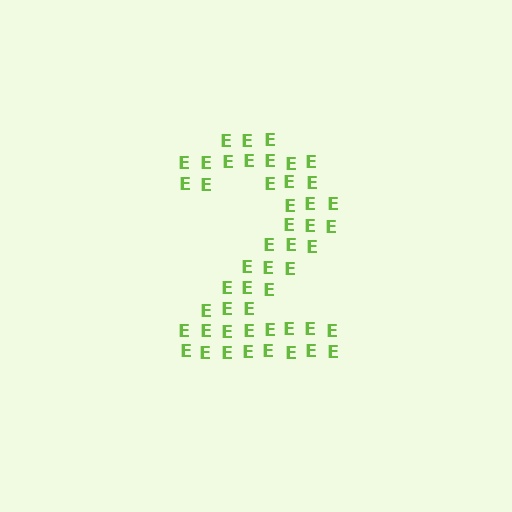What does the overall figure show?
The overall figure shows the digit 2.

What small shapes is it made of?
It is made of small letter E's.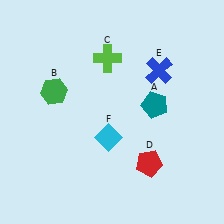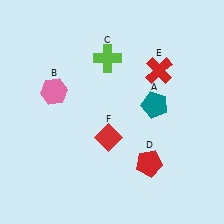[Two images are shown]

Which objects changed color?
B changed from green to pink. E changed from blue to red. F changed from cyan to red.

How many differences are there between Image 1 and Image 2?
There are 3 differences between the two images.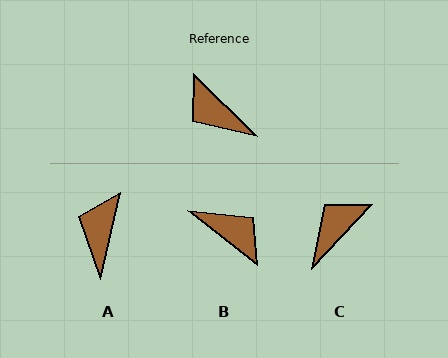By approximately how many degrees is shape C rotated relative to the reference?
Approximately 89 degrees clockwise.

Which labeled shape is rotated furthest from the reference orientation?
B, about 174 degrees away.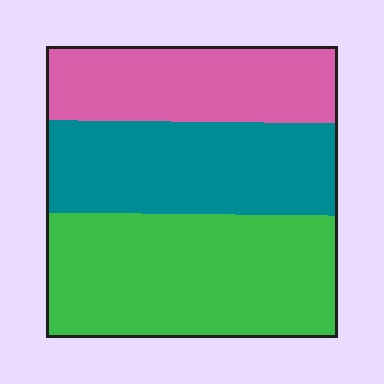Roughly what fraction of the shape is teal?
Teal covers roughly 30% of the shape.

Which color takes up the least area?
Pink, at roughly 25%.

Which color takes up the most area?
Green, at roughly 40%.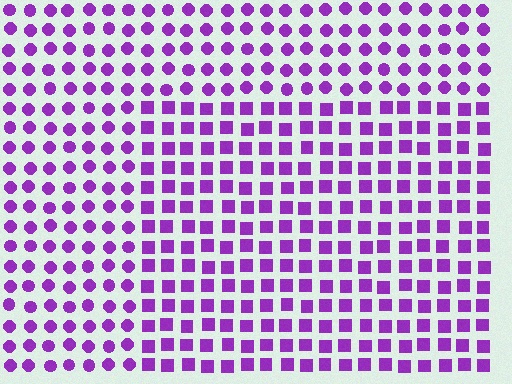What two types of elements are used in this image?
The image uses squares inside the rectangle region and circles outside it.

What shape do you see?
I see a rectangle.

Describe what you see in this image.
The image is filled with small purple elements arranged in a uniform grid. A rectangle-shaped region contains squares, while the surrounding area contains circles. The boundary is defined purely by the change in element shape.